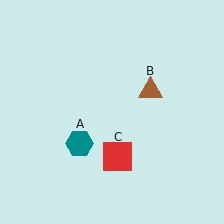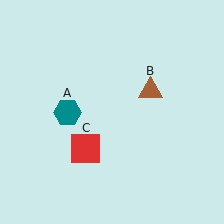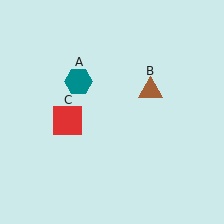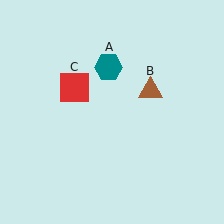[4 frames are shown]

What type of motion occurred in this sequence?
The teal hexagon (object A), red square (object C) rotated clockwise around the center of the scene.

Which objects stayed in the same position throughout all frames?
Brown triangle (object B) remained stationary.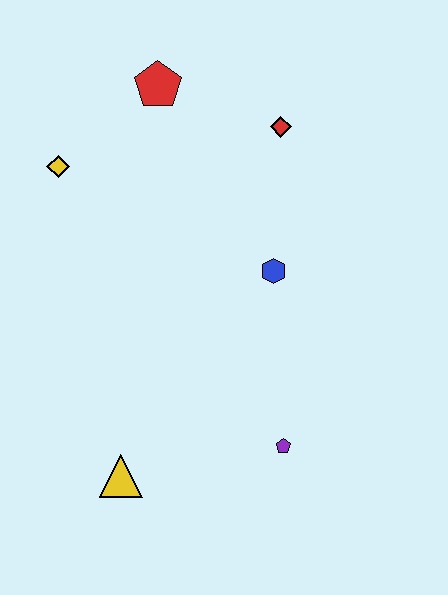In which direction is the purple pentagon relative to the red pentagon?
The purple pentagon is below the red pentagon.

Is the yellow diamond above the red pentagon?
No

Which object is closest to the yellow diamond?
The red pentagon is closest to the yellow diamond.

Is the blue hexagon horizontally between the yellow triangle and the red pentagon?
No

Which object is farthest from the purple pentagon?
The red pentagon is farthest from the purple pentagon.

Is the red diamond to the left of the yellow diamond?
No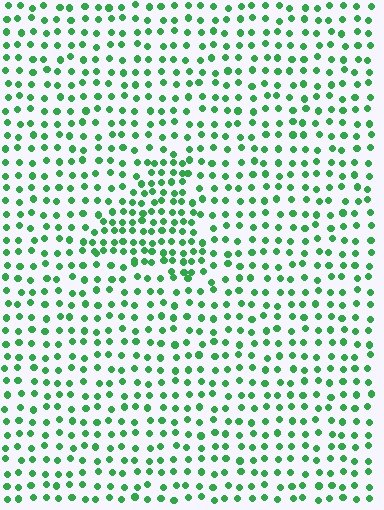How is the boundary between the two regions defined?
The boundary is defined by a change in element density (approximately 1.7x ratio). All elements are the same color, size, and shape.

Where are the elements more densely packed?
The elements are more densely packed inside the triangle boundary.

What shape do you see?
I see a triangle.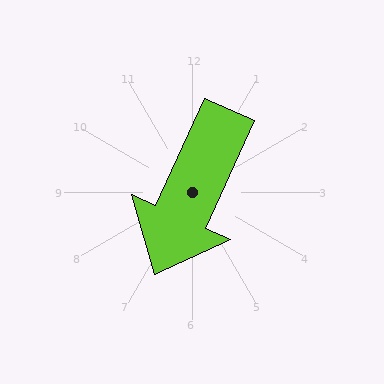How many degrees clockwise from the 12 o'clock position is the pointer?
Approximately 205 degrees.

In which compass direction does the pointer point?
Southwest.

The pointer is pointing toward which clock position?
Roughly 7 o'clock.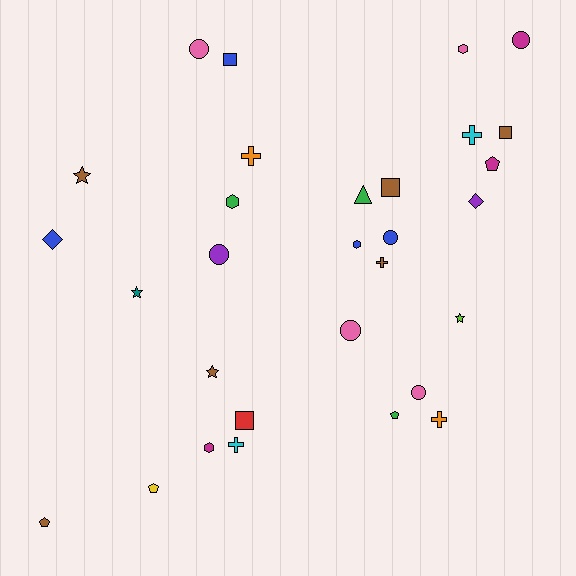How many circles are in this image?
There are 6 circles.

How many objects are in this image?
There are 30 objects.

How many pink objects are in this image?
There are 4 pink objects.